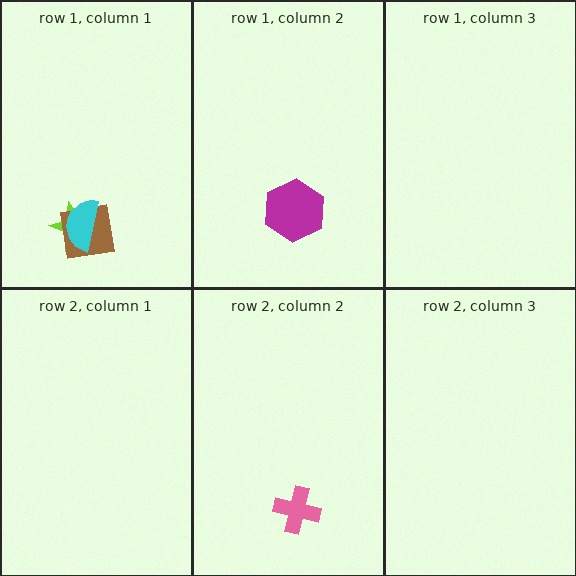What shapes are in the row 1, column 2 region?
The magenta hexagon.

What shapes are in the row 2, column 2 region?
The pink cross.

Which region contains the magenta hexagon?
The row 1, column 2 region.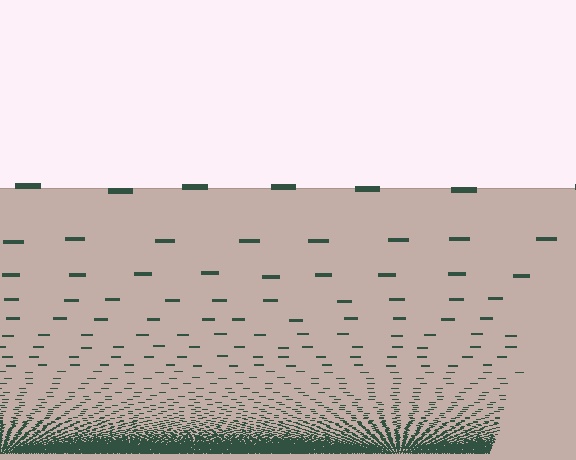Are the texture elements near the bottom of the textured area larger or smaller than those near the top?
Smaller. The gradient is inverted — elements near the bottom are smaller and denser.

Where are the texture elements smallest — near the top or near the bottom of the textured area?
Near the bottom.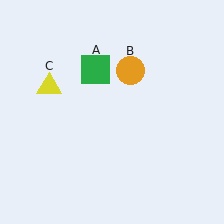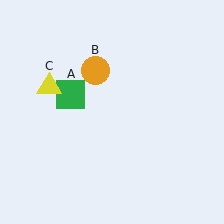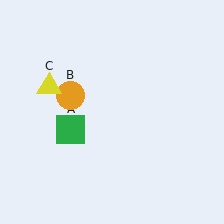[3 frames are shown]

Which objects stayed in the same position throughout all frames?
Yellow triangle (object C) remained stationary.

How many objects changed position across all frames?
2 objects changed position: green square (object A), orange circle (object B).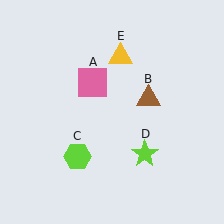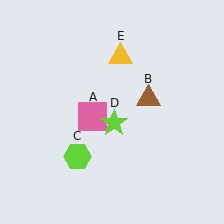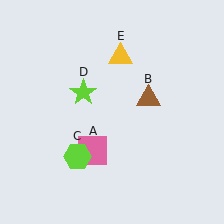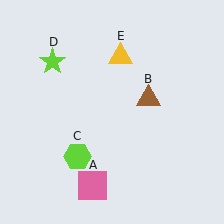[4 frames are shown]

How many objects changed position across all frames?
2 objects changed position: pink square (object A), lime star (object D).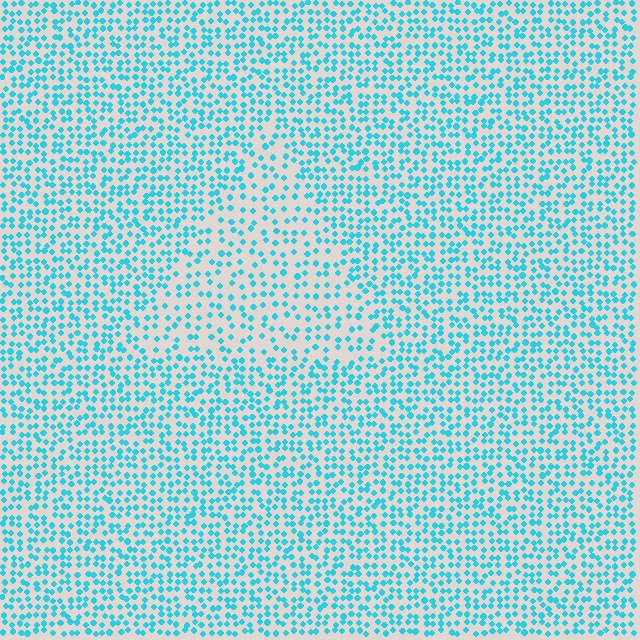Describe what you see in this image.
The image contains small cyan elements arranged at two different densities. A triangle-shaped region is visible where the elements are less densely packed than the surrounding area.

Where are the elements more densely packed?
The elements are more densely packed outside the triangle boundary.